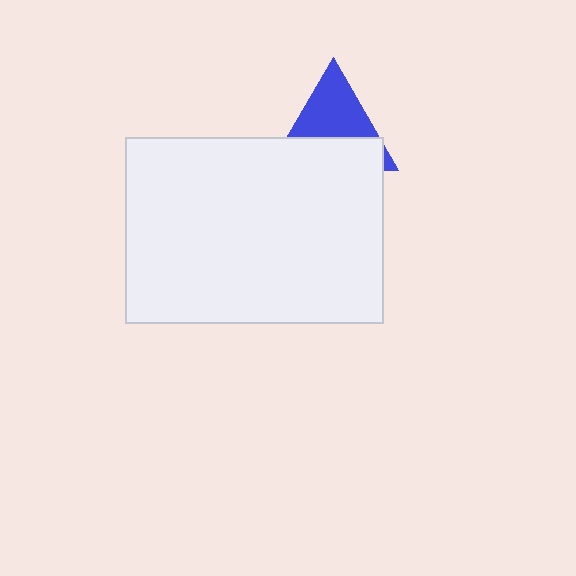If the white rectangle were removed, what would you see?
You would see the complete blue triangle.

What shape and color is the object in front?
The object in front is a white rectangle.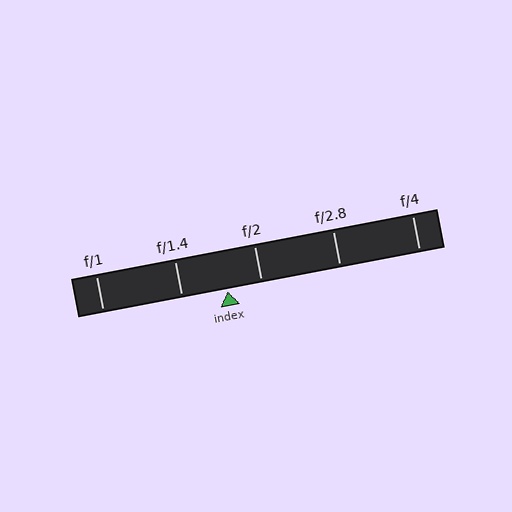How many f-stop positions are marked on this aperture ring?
There are 5 f-stop positions marked.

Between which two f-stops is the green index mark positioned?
The index mark is between f/1.4 and f/2.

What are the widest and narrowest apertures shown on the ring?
The widest aperture shown is f/1 and the narrowest is f/4.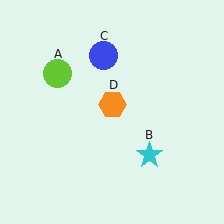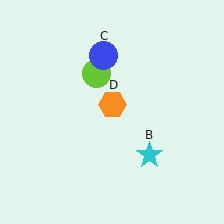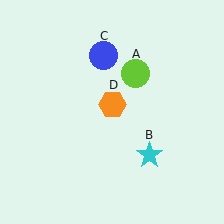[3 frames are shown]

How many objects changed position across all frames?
1 object changed position: lime circle (object A).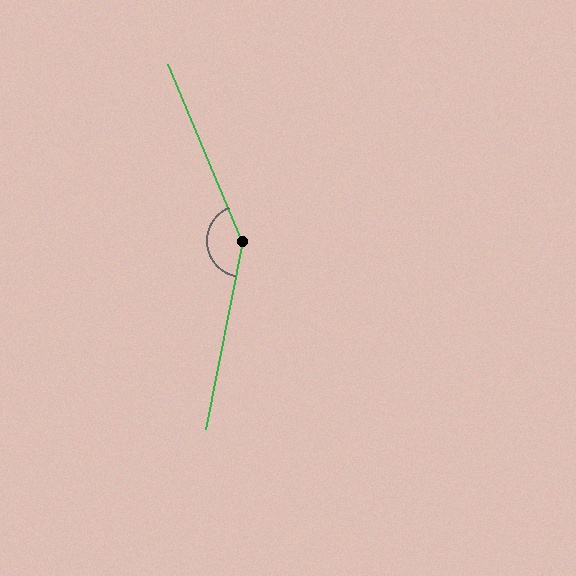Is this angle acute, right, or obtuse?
It is obtuse.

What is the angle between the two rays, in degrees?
Approximately 146 degrees.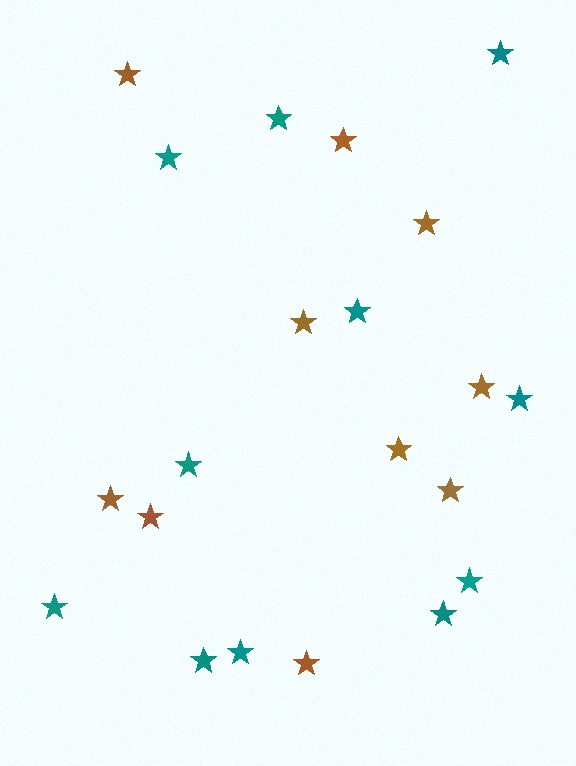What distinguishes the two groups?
There are 2 groups: one group of brown stars (10) and one group of teal stars (11).